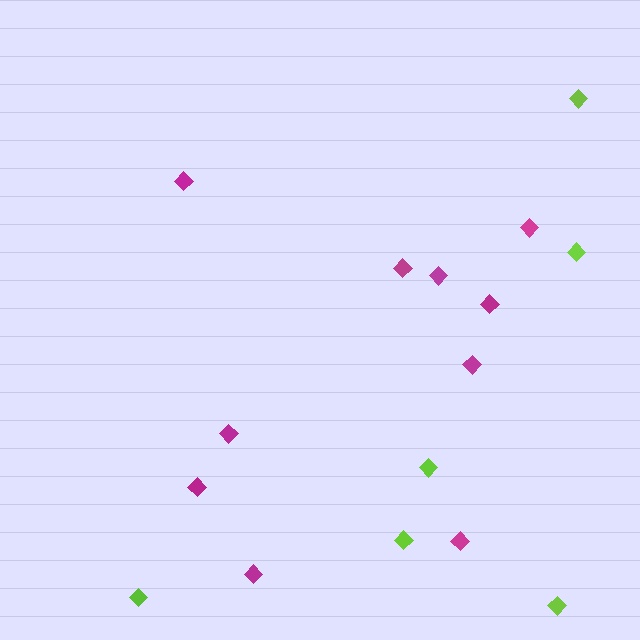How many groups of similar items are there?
There are 2 groups: one group of magenta diamonds (10) and one group of lime diamonds (6).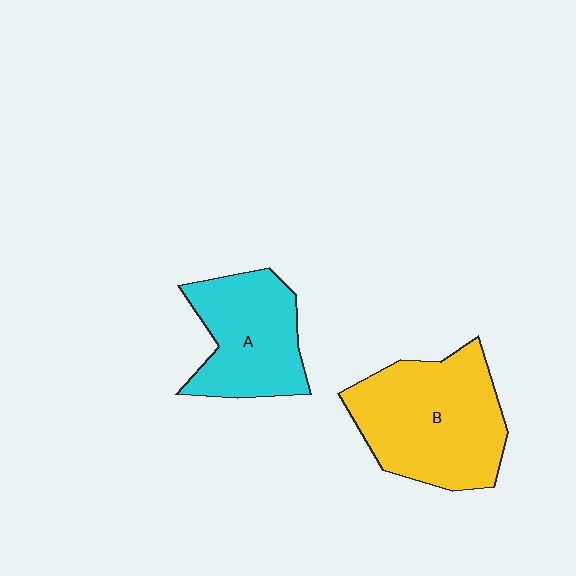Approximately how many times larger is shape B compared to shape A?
Approximately 1.4 times.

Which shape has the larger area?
Shape B (yellow).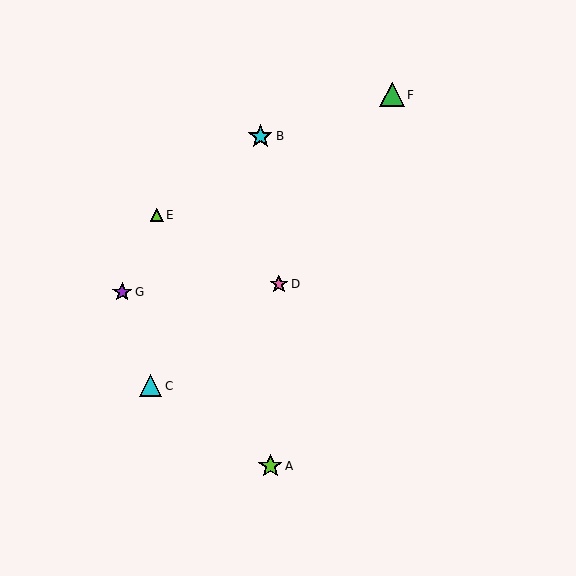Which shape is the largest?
The cyan star (labeled B) is the largest.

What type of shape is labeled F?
Shape F is a green triangle.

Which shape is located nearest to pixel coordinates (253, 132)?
The cyan star (labeled B) at (260, 136) is nearest to that location.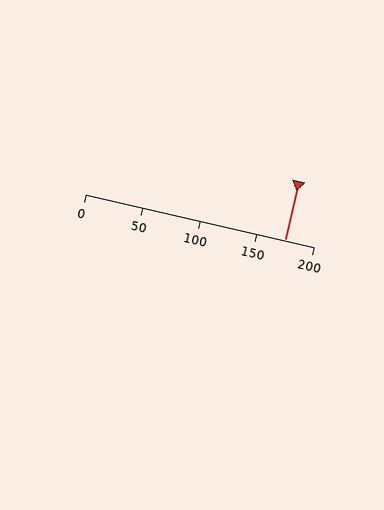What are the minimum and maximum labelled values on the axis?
The axis runs from 0 to 200.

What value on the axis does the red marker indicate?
The marker indicates approximately 175.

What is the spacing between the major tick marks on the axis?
The major ticks are spaced 50 apart.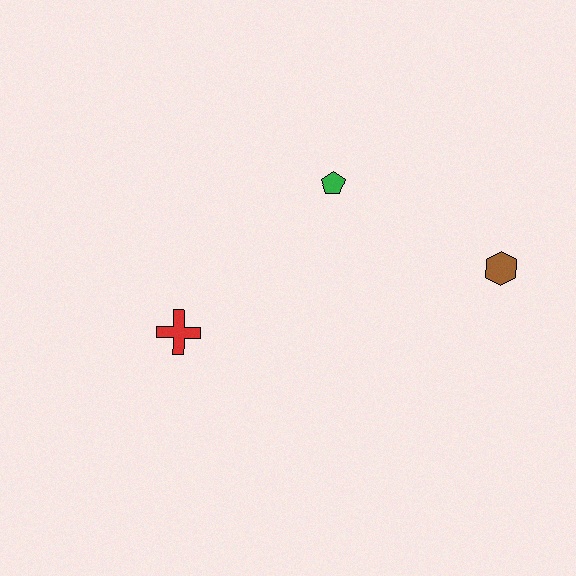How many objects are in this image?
There are 3 objects.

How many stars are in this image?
There are no stars.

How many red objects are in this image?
There is 1 red object.